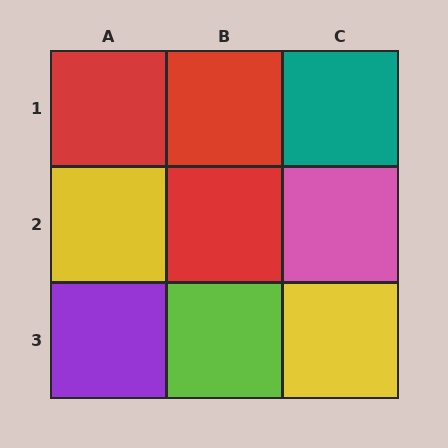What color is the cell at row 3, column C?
Yellow.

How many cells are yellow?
2 cells are yellow.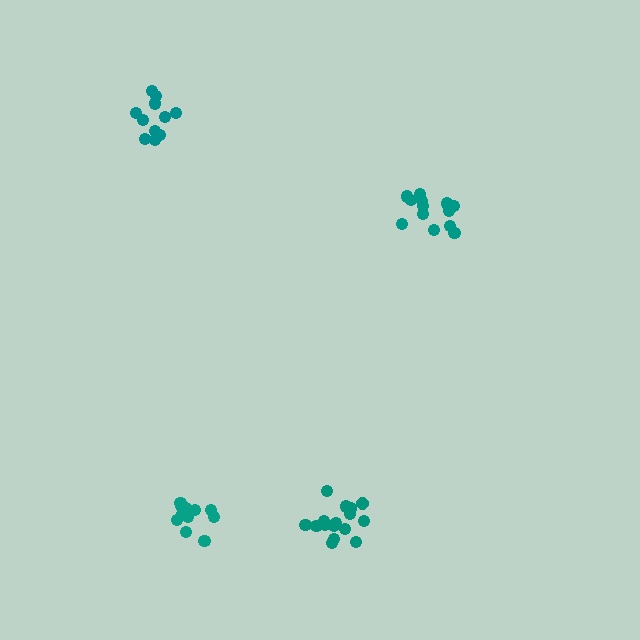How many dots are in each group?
Group 1: 16 dots, Group 2: 11 dots, Group 3: 13 dots, Group 4: 14 dots (54 total).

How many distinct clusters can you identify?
There are 4 distinct clusters.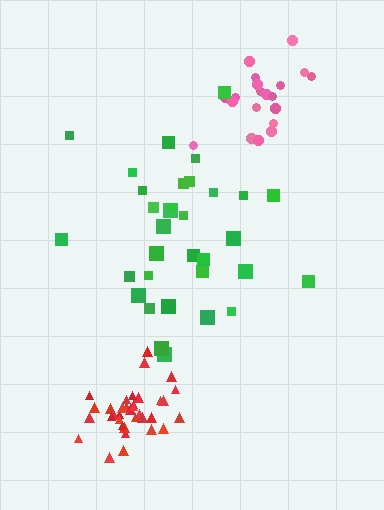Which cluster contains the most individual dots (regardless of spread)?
Red (35).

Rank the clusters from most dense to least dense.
red, pink, green.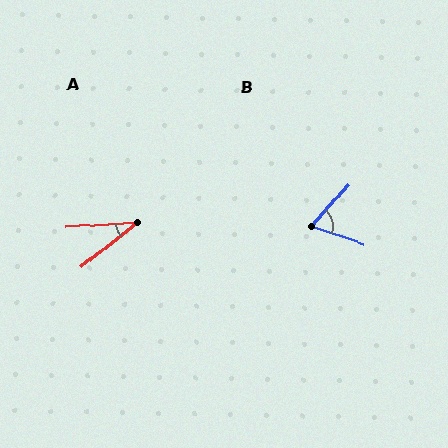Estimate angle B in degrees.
Approximately 67 degrees.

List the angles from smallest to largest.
A (35°), B (67°).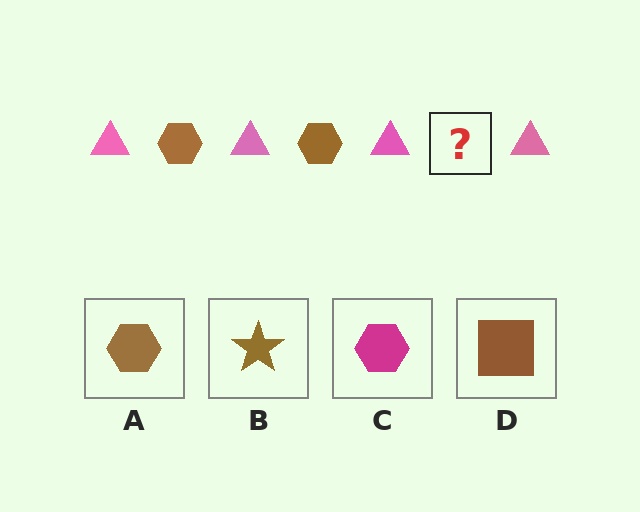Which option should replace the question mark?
Option A.